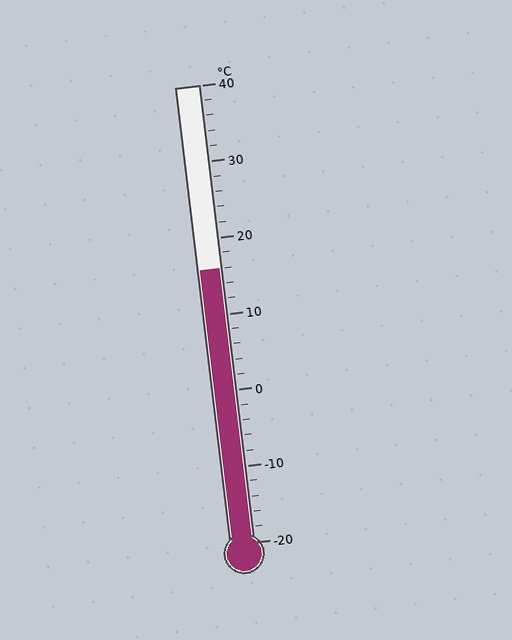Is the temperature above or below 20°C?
The temperature is below 20°C.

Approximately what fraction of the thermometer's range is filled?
The thermometer is filled to approximately 60% of its range.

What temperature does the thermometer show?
The thermometer shows approximately 16°C.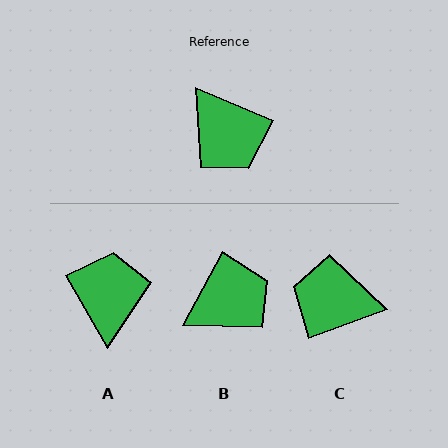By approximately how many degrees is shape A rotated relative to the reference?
Approximately 143 degrees counter-clockwise.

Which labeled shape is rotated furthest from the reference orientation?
A, about 143 degrees away.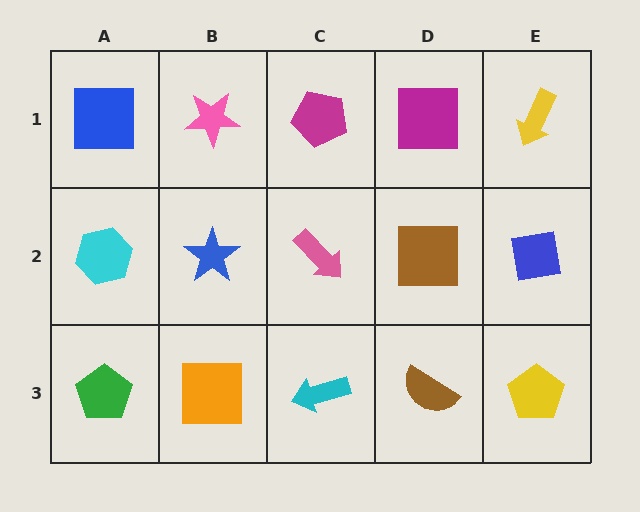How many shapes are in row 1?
5 shapes.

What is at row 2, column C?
A pink arrow.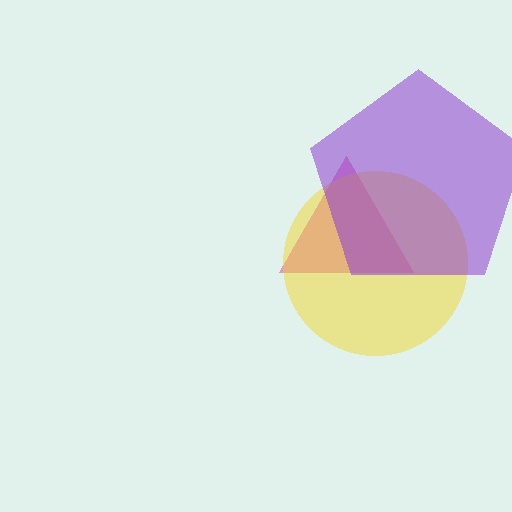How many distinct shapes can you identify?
There are 3 distinct shapes: a pink triangle, a yellow circle, a purple pentagon.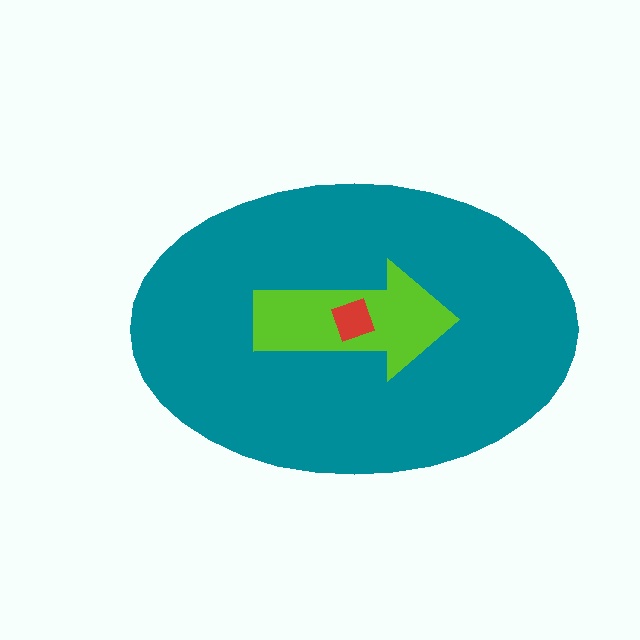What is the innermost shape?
The red square.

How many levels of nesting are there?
3.